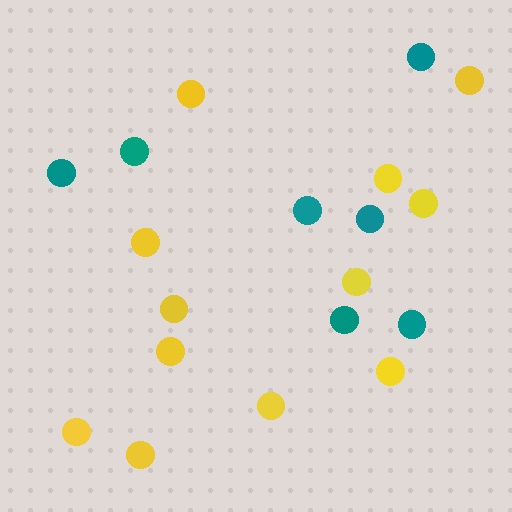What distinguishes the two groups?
There are 2 groups: one group of teal circles (7) and one group of yellow circles (12).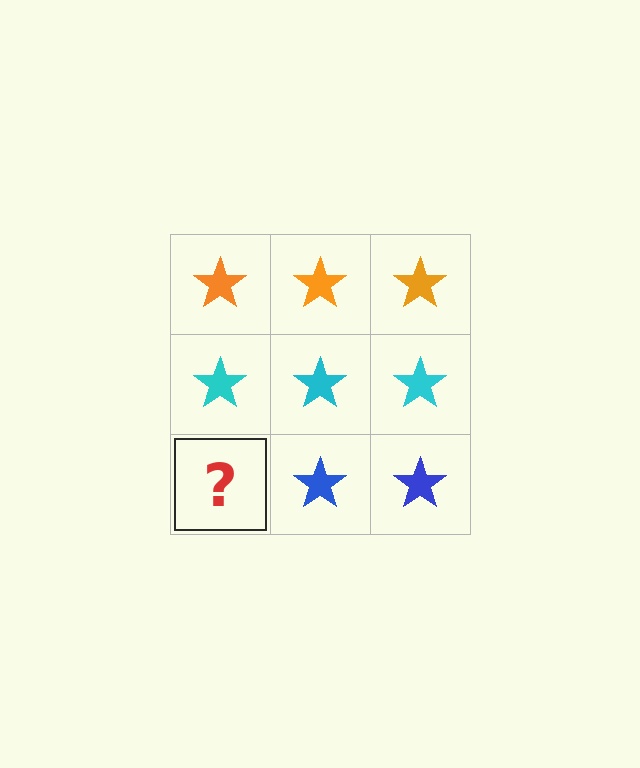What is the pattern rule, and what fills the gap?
The rule is that each row has a consistent color. The gap should be filled with a blue star.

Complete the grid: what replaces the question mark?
The question mark should be replaced with a blue star.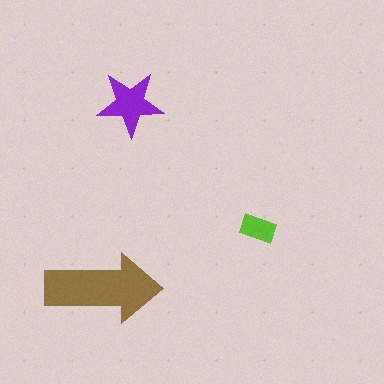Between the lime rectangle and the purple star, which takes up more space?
The purple star.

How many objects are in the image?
There are 3 objects in the image.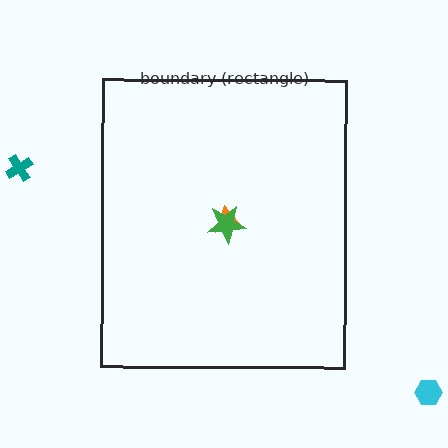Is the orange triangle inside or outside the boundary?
Inside.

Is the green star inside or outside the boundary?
Inside.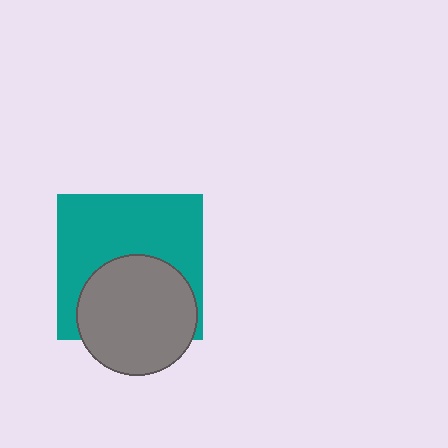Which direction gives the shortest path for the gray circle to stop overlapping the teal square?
Moving down gives the shortest separation.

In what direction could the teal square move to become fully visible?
The teal square could move up. That would shift it out from behind the gray circle entirely.